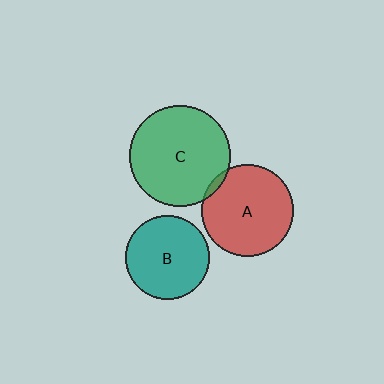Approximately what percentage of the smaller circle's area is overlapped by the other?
Approximately 5%.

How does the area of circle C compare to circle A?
Approximately 1.2 times.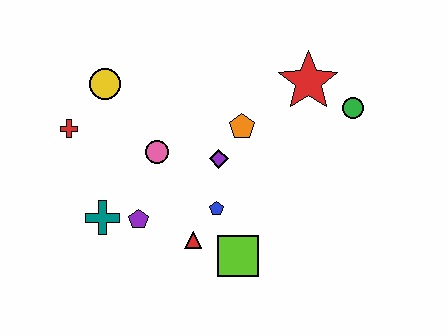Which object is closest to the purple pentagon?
The teal cross is closest to the purple pentagon.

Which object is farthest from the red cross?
The green circle is farthest from the red cross.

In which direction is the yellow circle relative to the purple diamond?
The yellow circle is to the left of the purple diamond.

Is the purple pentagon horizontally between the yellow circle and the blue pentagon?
Yes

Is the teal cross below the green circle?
Yes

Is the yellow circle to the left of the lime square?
Yes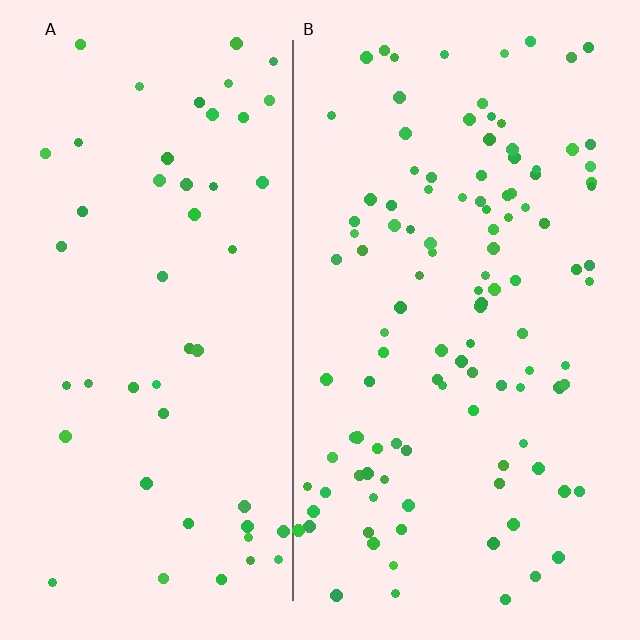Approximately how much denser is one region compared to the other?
Approximately 2.3× — region B over region A.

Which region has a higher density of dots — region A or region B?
B (the right).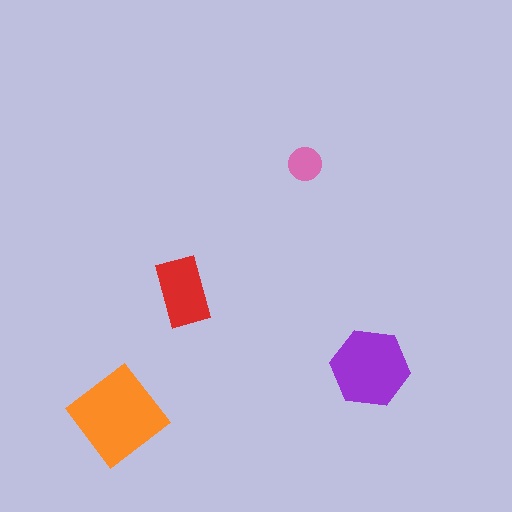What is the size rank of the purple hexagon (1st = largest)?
2nd.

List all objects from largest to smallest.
The orange diamond, the purple hexagon, the red rectangle, the pink circle.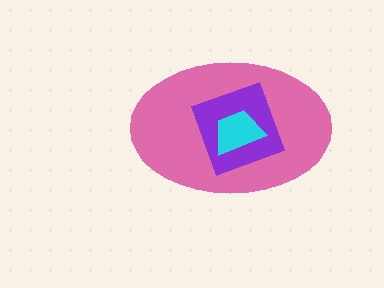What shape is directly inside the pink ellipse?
The purple square.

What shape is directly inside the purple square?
The cyan trapezoid.